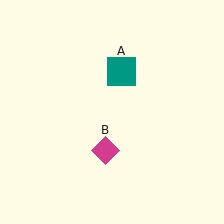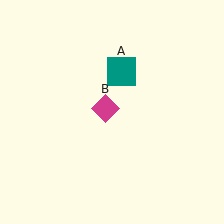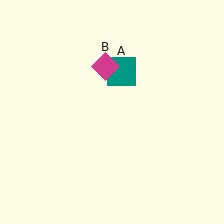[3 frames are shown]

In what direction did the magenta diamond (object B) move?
The magenta diamond (object B) moved up.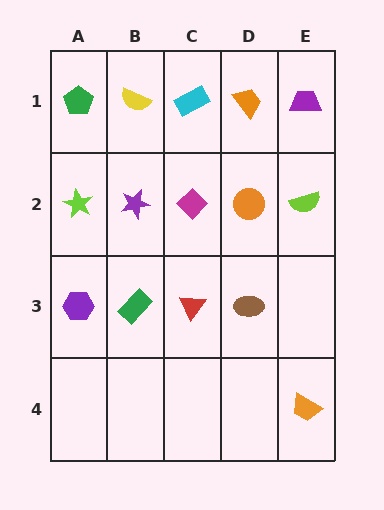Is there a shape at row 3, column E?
No, that cell is empty.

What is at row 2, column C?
A magenta diamond.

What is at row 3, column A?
A purple hexagon.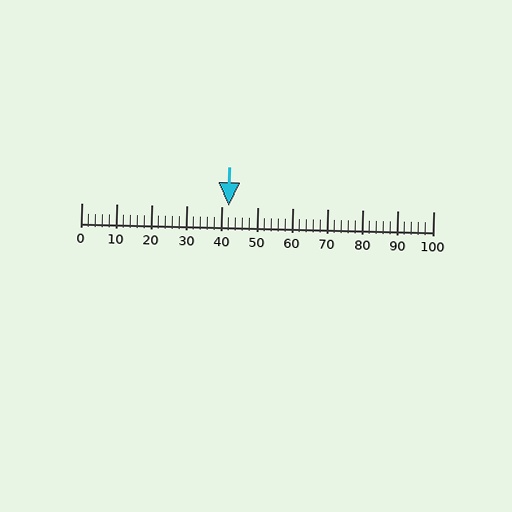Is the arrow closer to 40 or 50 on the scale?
The arrow is closer to 40.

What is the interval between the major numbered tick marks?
The major tick marks are spaced 10 units apart.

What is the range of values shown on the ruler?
The ruler shows values from 0 to 100.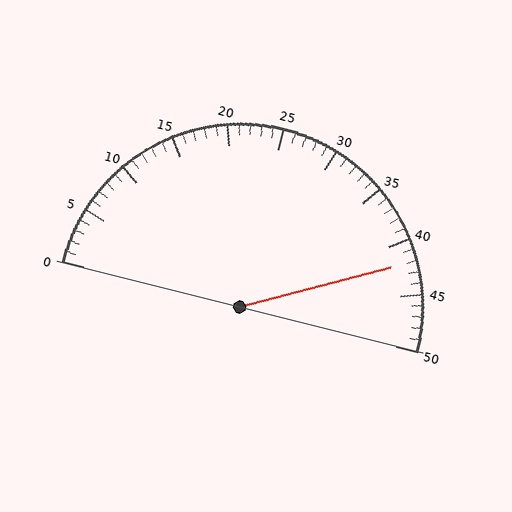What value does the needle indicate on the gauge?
The needle indicates approximately 42.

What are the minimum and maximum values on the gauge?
The gauge ranges from 0 to 50.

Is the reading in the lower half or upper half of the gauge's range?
The reading is in the upper half of the range (0 to 50).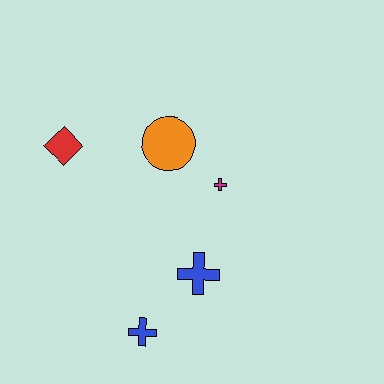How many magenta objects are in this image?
There is 1 magenta object.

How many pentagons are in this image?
There are no pentagons.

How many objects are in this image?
There are 5 objects.